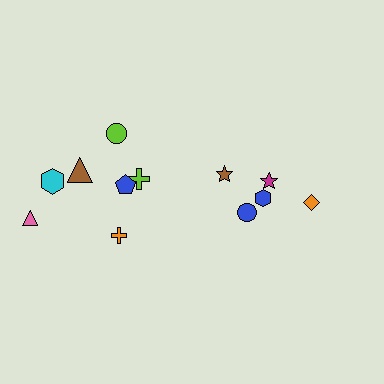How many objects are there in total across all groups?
There are 13 objects.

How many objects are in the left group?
There are 8 objects.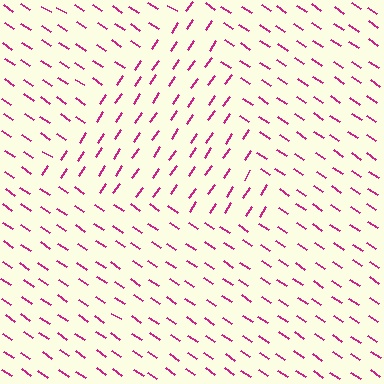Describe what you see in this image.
The image is filled with small magenta line segments. A triangle region in the image has lines oriented differently from the surrounding lines, creating a visible texture boundary.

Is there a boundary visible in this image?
Yes, there is a texture boundary formed by a change in line orientation.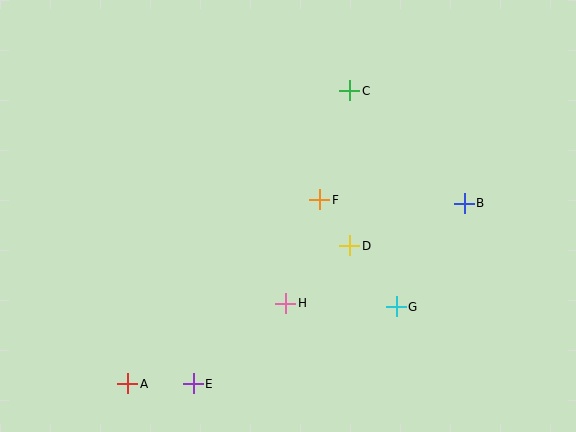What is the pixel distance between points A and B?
The distance between A and B is 382 pixels.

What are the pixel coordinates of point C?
Point C is at (350, 91).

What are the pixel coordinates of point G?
Point G is at (396, 307).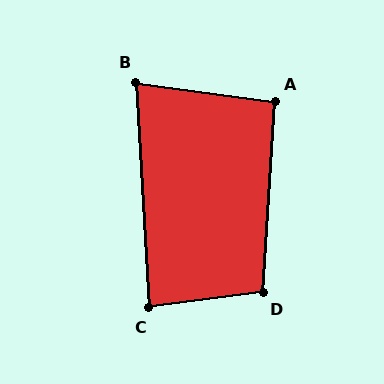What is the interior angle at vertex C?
Approximately 86 degrees (approximately right).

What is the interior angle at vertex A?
Approximately 94 degrees (approximately right).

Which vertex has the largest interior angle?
D, at approximately 101 degrees.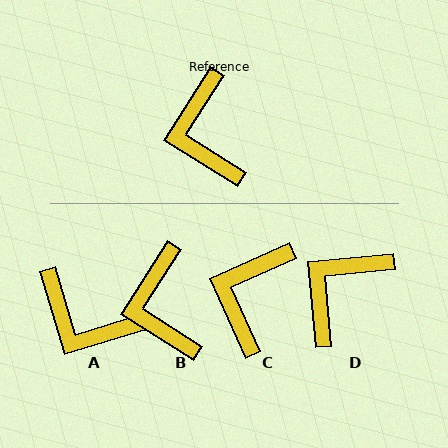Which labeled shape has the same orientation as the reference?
B.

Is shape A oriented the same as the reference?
No, it is off by about 49 degrees.